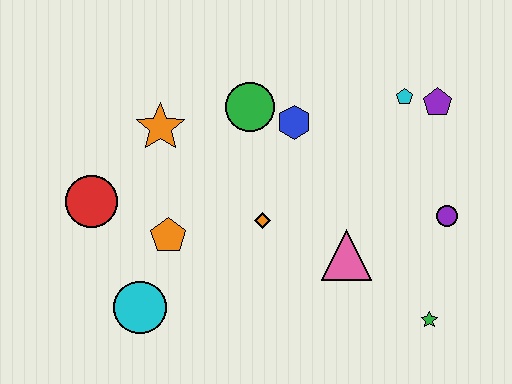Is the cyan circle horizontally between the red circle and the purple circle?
Yes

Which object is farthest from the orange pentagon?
The purple pentagon is farthest from the orange pentagon.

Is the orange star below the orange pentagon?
No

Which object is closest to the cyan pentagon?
The purple pentagon is closest to the cyan pentagon.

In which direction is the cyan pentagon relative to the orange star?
The cyan pentagon is to the right of the orange star.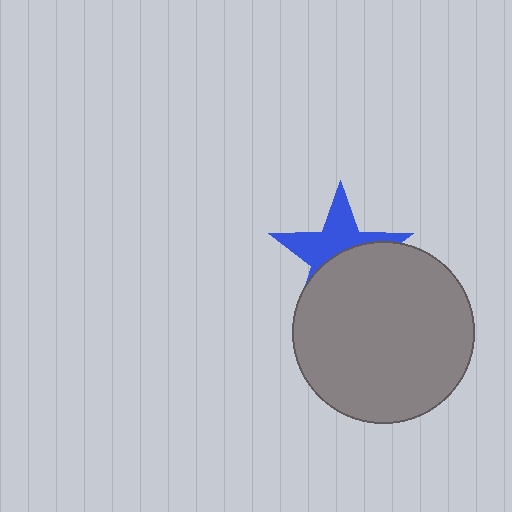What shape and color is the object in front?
The object in front is a gray circle.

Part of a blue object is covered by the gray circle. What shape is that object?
It is a star.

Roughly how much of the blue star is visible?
About half of it is visible (roughly 48%).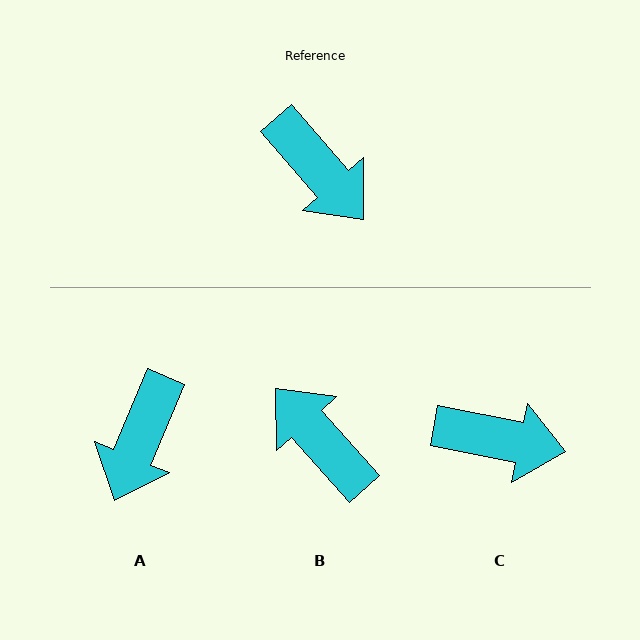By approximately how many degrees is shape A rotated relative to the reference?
Approximately 63 degrees clockwise.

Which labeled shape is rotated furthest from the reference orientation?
B, about 179 degrees away.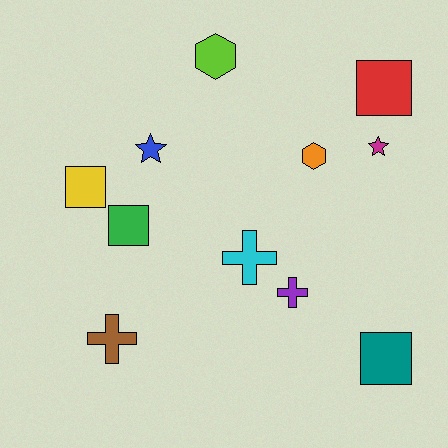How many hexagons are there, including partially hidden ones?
There are 2 hexagons.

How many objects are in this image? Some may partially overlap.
There are 11 objects.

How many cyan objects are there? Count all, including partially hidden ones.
There is 1 cyan object.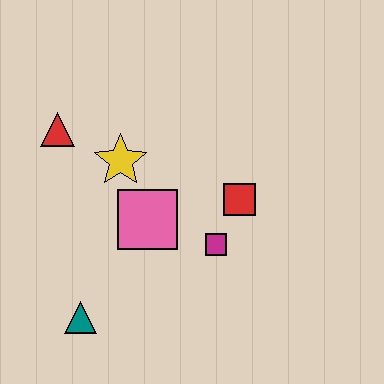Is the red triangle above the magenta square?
Yes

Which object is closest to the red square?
The magenta square is closest to the red square.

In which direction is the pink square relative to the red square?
The pink square is to the left of the red square.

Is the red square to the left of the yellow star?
No